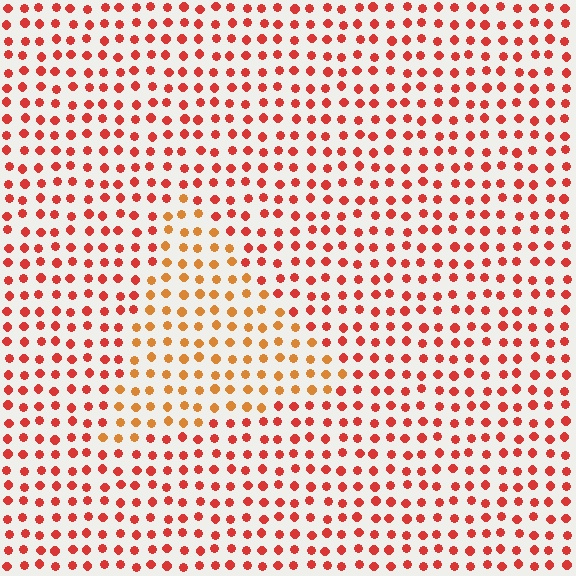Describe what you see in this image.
The image is filled with small red elements in a uniform arrangement. A triangle-shaped region is visible where the elements are tinted to a slightly different hue, forming a subtle color boundary.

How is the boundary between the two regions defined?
The boundary is defined purely by a slight shift in hue (about 29 degrees). Spacing, size, and orientation are identical on both sides.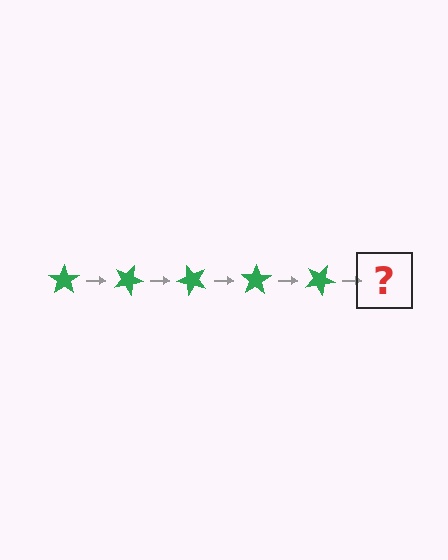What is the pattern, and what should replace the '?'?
The pattern is that the star rotates 25 degrees each step. The '?' should be a green star rotated 125 degrees.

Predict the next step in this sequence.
The next step is a green star rotated 125 degrees.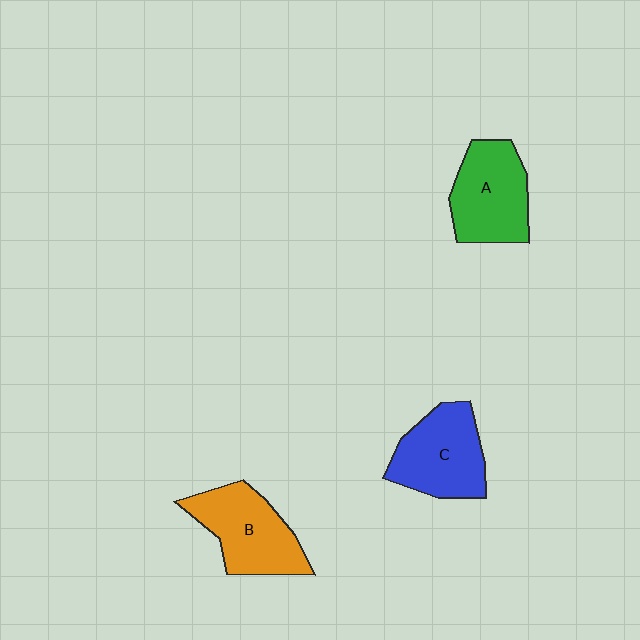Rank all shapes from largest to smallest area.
From largest to smallest: B (orange), A (green), C (blue).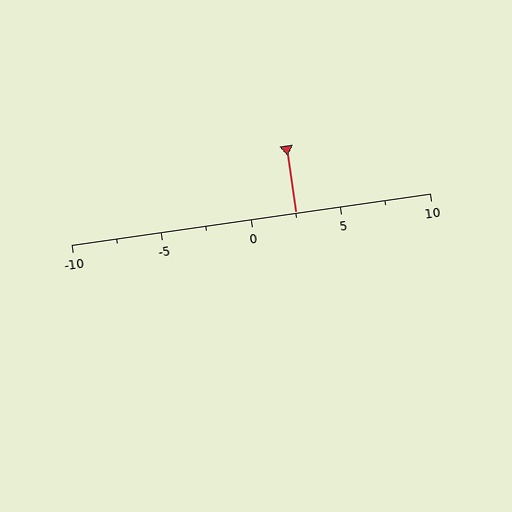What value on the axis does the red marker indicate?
The marker indicates approximately 2.5.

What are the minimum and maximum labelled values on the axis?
The axis runs from -10 to 10.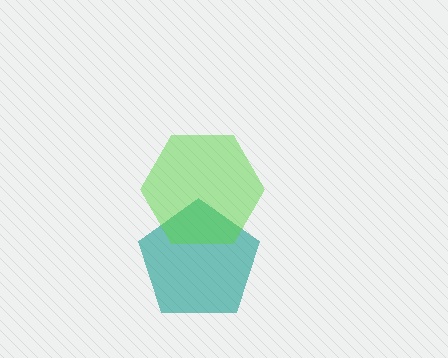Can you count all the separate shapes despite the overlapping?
Yes, there are 2 separate shapes.